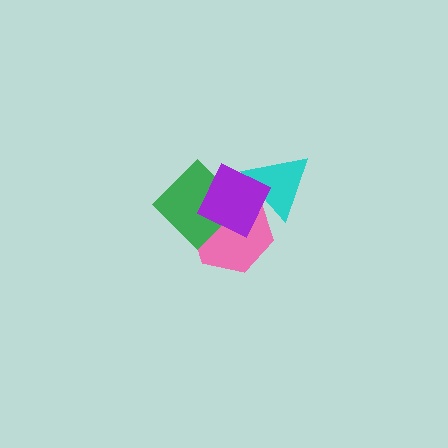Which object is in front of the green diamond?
The purple square is in front of the green diamond.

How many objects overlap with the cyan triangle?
2 objects overlap with the cyan triangle.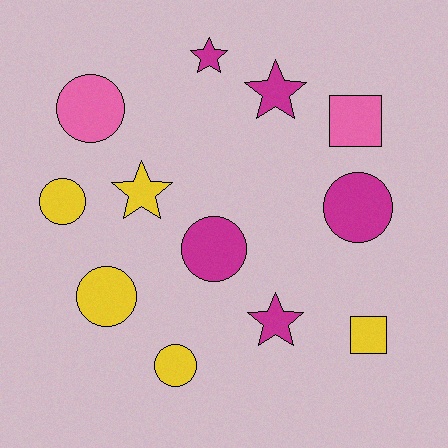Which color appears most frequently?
Magenta, with 5 objects.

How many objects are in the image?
There are 12 objects.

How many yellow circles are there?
There are 3 yellow circles.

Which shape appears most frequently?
Circle, with 6 objects.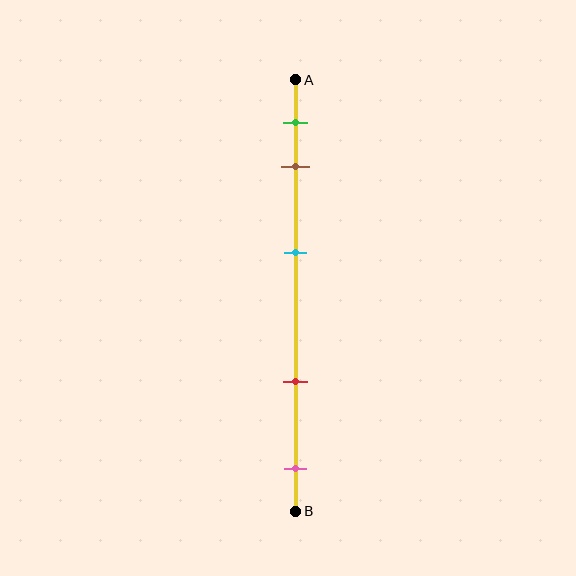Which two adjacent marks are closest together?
The green and brown marks are the closest adjacent pair.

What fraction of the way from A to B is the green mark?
The green mark is approximately 10% (0.1) of the way from A to B.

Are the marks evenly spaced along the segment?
No, the marks are not evenly spaced.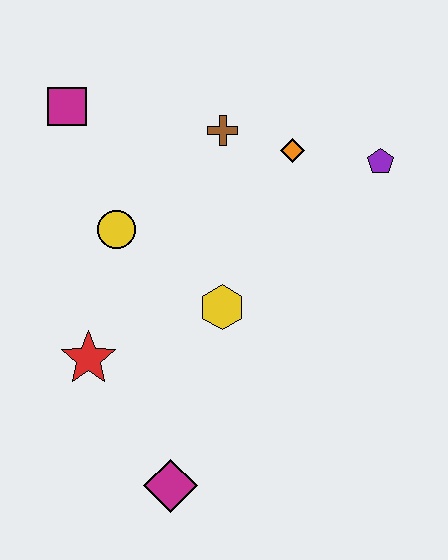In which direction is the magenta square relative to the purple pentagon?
The magenta square is to the left of the purple pentagon.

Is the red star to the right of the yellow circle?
No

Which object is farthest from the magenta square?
The magenta diamond is farthest from the magenta square.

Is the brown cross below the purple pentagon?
No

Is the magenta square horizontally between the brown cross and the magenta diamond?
No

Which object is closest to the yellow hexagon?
The yellow circle is closest to the yellow hexagon.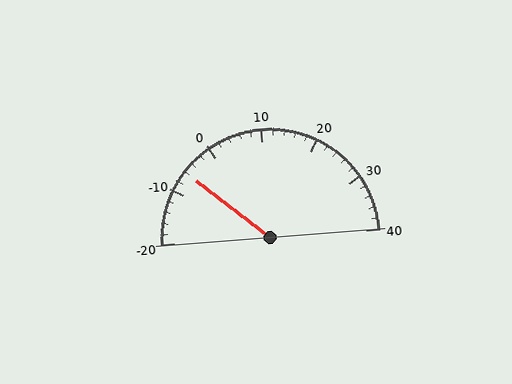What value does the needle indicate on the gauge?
The needle indicates approximately -6.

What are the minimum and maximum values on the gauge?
The gauge ranges from -20 to 40.